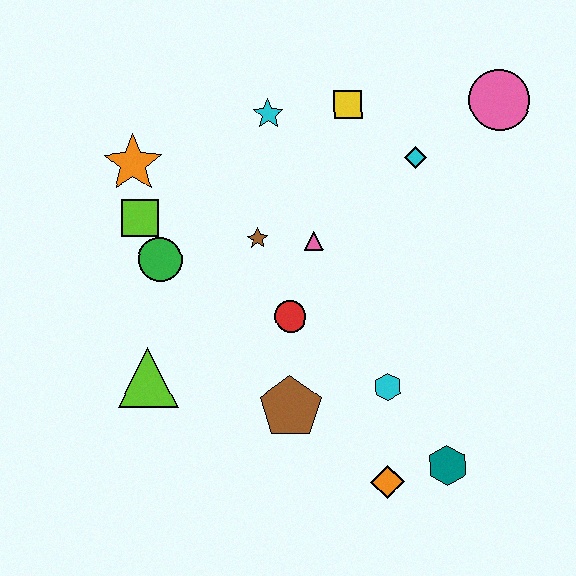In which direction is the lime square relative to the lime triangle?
The lime square is above the lime triangle.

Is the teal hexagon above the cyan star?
No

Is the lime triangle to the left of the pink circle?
Yes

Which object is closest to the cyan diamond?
The yellow square is closest to the cyan diamond.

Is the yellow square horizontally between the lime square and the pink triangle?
No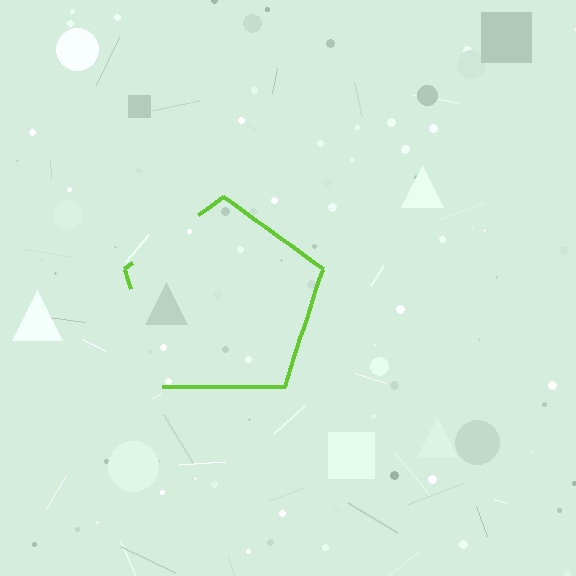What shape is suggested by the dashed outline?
The dashed outline suggests a pentagon.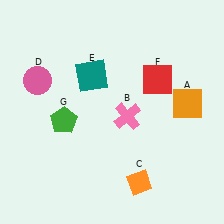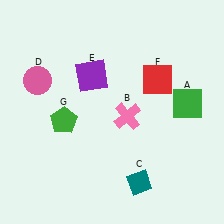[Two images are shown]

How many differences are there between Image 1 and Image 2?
There are 3 differences between the two images.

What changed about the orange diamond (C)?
In Image 1, C is orange. In Image 2, it changed to teal.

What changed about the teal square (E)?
In Image 1, E is teal. In Image 2, it changed to purple.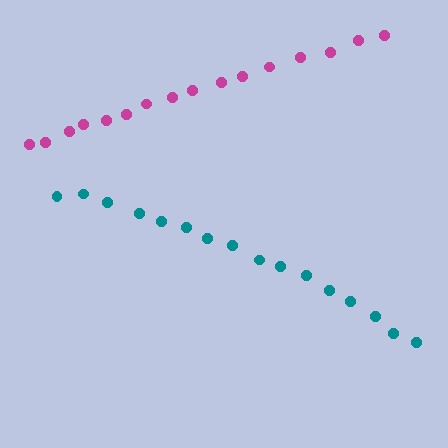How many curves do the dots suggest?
There are 2 distinct paths.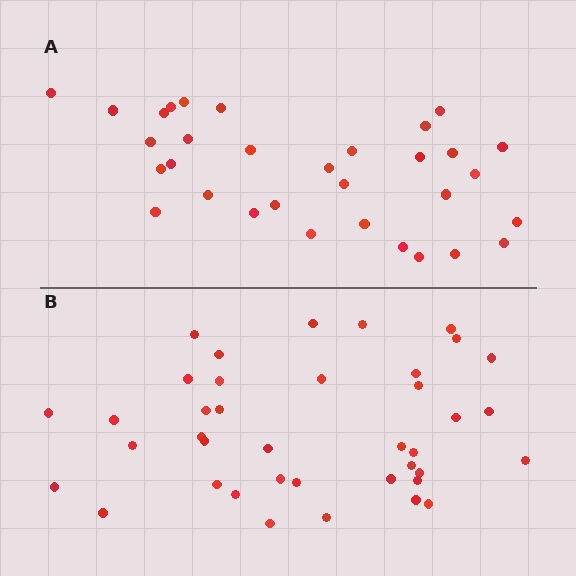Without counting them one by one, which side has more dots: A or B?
Region B (the bottom region) has more dots.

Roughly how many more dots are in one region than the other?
Region B has roughly 8 or so more dots than region A.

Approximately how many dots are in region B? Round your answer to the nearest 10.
About 40 dots. (The exact count is 39, which rounds to 40.)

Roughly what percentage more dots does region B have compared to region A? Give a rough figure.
About 20% more.